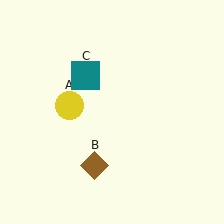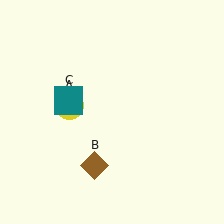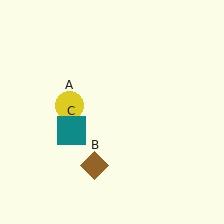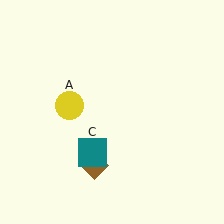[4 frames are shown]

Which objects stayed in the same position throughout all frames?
Yellow circle (object A) and brown diamond (object B) remained stationary.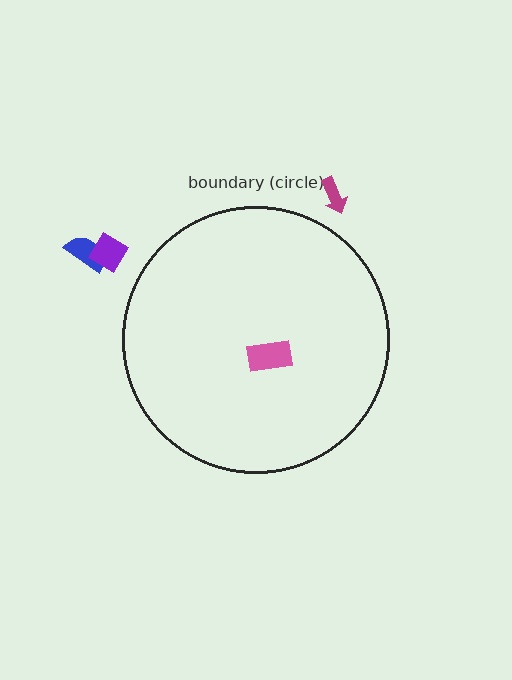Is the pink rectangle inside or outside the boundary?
Inside.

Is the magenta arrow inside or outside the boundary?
Outside.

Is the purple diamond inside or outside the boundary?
Outside.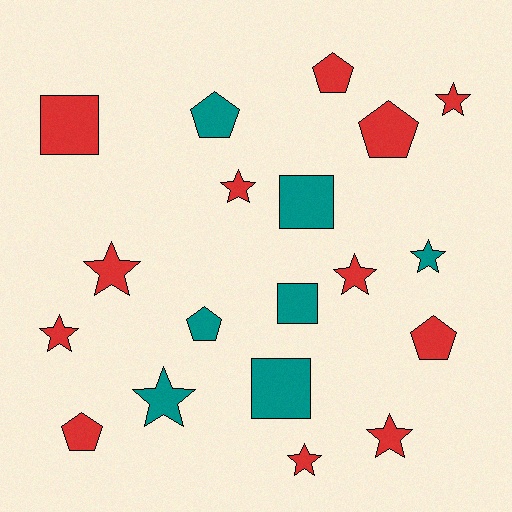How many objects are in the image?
There are 19 objects.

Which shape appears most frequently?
Star, with 9 objects.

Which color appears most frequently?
Red, with 12 objects.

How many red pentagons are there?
There are 4 red pentagons.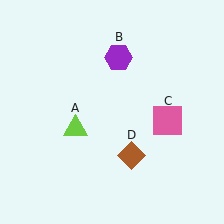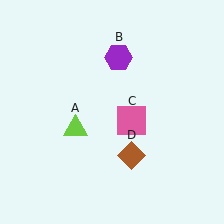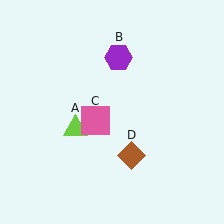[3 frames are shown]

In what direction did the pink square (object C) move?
The pink square (object C) moved left.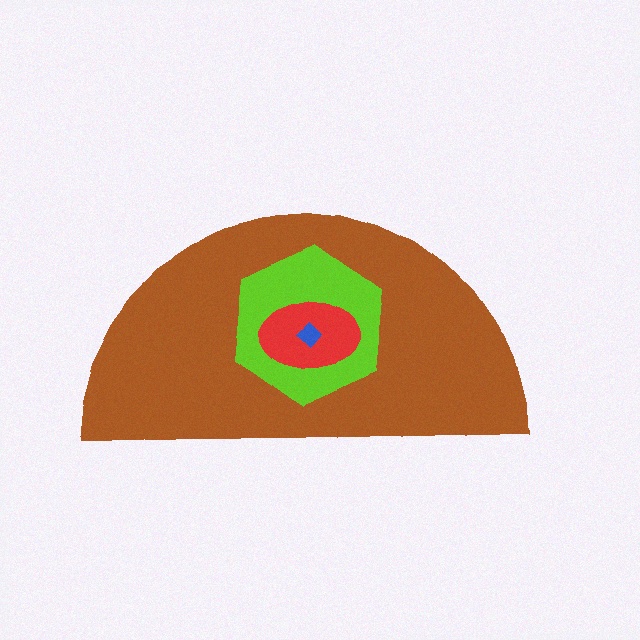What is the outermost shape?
The brown semicircle.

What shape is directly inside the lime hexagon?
The red ellipse.